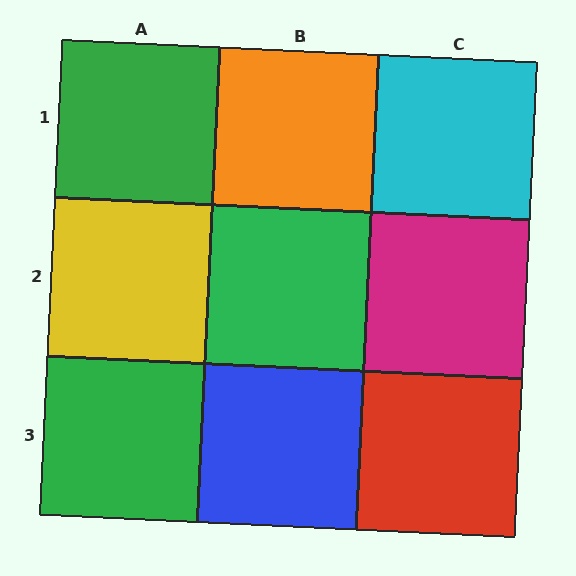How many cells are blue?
1 cell is blue.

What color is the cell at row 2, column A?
Yellow.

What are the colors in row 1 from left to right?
Green, orange, cyan.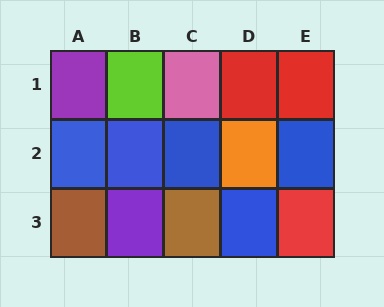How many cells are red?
3 cells are red.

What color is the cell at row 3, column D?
Blue.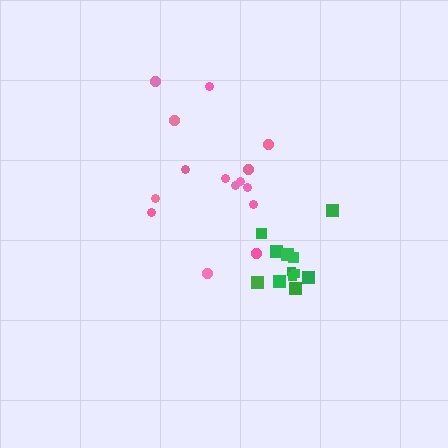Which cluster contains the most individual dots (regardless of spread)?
Pink (15).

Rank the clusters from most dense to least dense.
green, pink.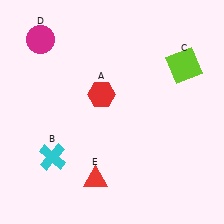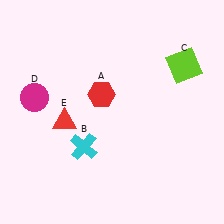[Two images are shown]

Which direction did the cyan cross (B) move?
The cyan cross (B) moved right.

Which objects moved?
The objects that moved are: the cyan cross (B), the magenta circle (D), the red triangle (E).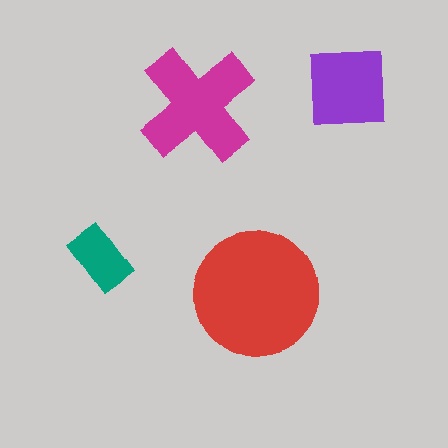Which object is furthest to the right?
The purple square is rightmost.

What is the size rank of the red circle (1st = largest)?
1st.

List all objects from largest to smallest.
The red circle, the magenta cross, the purple square, the teal rectangle.